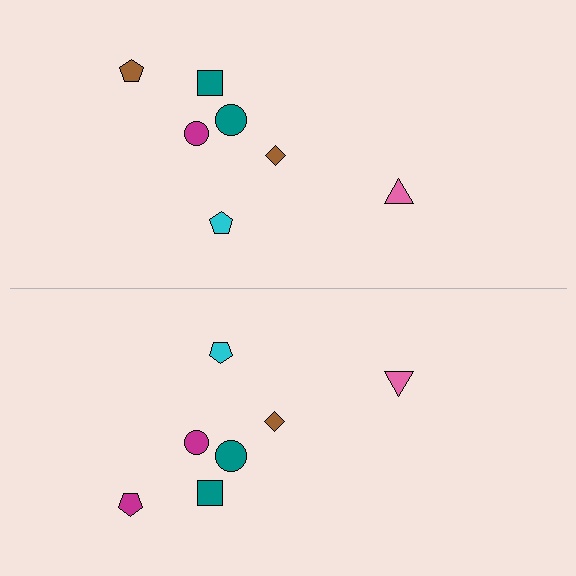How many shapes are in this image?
There are 14 shapes in this image.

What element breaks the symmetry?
The magenta pentagon on the bottom side breaks the symmetry — its mirror counterpart is brown.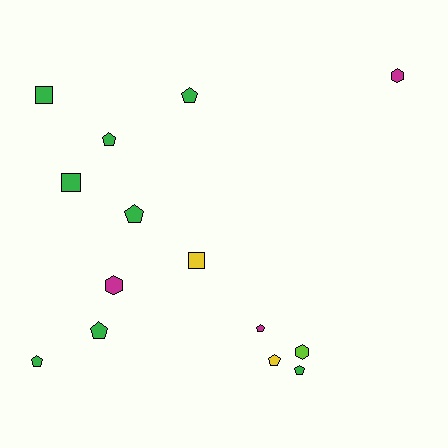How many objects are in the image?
There are 14 objects.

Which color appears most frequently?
Green, with 8 objects.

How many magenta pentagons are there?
There is 1 magenta pentagon.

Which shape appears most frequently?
Pentagon, with 8 objects.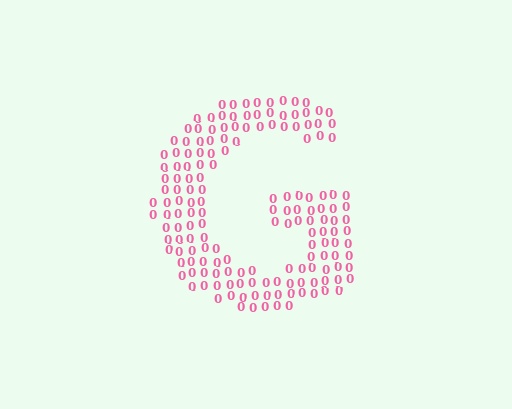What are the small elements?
The small elements are digit 0's.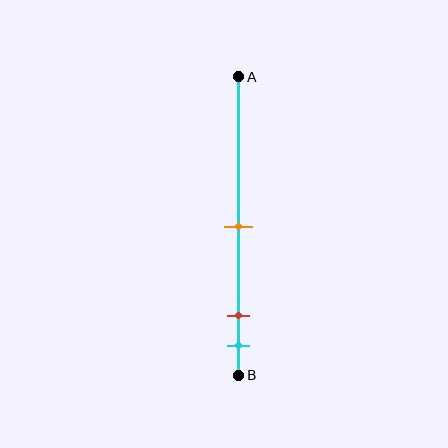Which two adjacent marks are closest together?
The red and cyan marks are the closest adjacent pair.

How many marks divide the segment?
There are 3 marks dividing the segment.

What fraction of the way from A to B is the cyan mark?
The cyan mark is approximately 90% (0.9) of the way from A to B.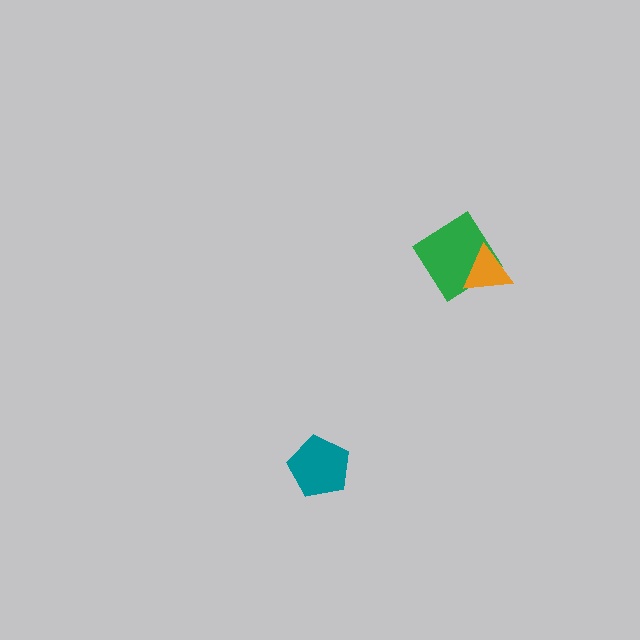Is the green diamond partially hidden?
Yes, it is partially covered by another shape.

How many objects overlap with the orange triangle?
1 object overlaps with the orange triangle.